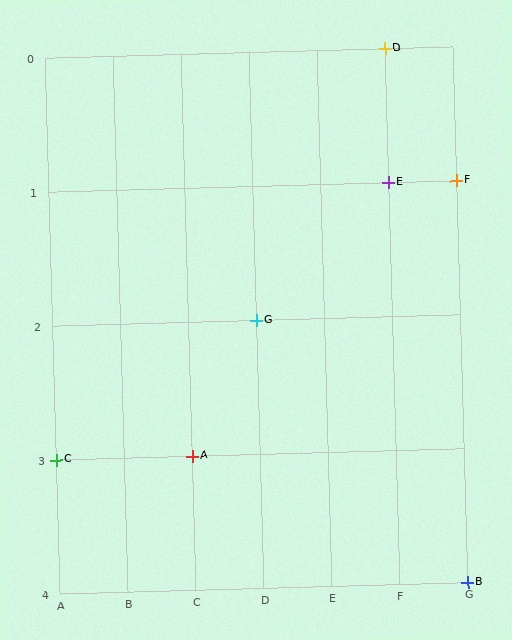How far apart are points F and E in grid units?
Points F and E are 1 column apart.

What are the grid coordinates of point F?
Point F is at grid coordinates (G, 1).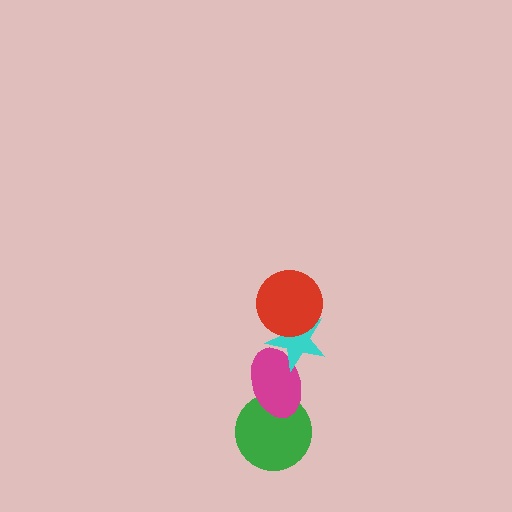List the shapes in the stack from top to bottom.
From top to bottom: the red circle, the cyan star, the magenta ellipse, the green circle.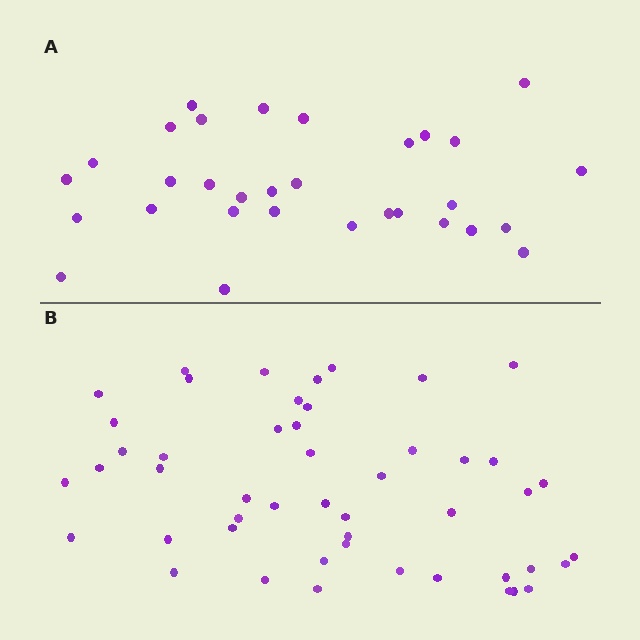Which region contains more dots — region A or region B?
Region B (the bottom region) has more dots.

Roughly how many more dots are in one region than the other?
Region B has approximately 20 more dots than region A.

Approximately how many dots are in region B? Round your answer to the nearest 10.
About 50 dots. (The exact count is 49, which rounds to 50.)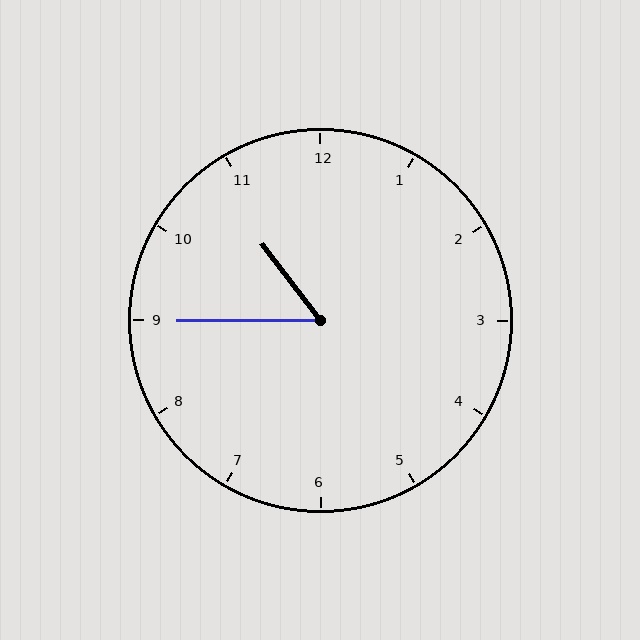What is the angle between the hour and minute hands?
Approximately 52 degrees.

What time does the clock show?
10:45.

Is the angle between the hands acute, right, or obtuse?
It is acute.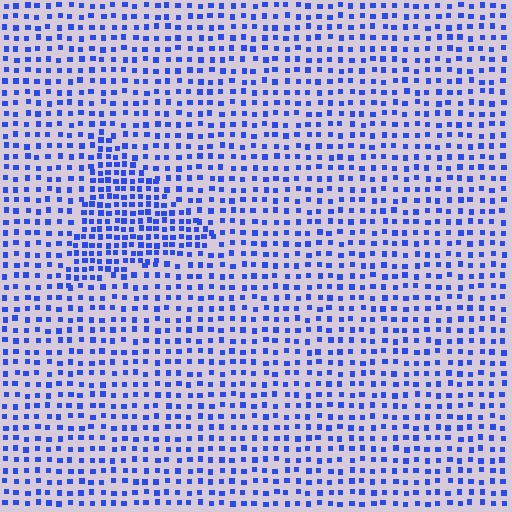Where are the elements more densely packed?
The elements are more densely packed inside the triangle boundary.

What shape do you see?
I see a triangle.